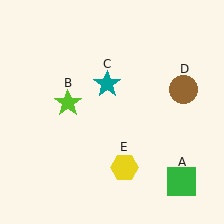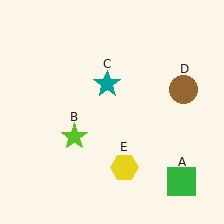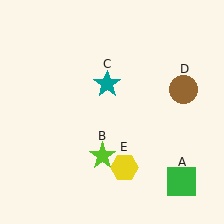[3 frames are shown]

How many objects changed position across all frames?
1 object changed position: lime star (object B).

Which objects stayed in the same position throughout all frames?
Green square (object A) and teal star (object C) and brown circle (object D) and yellow hexagon (object E) remained stationary.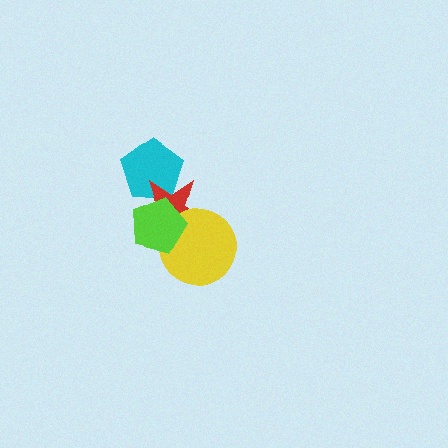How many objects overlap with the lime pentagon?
3 objects overlap with the lime pentagon.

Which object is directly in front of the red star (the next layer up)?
The yellow circle is directly in front of the red star.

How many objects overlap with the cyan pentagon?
2 objects overlap with the cyan pentagon.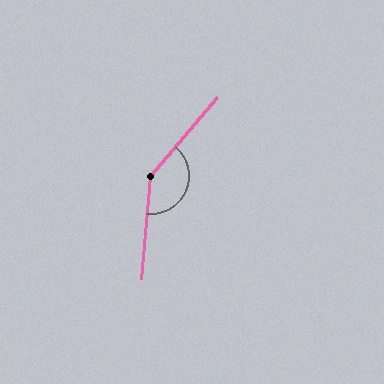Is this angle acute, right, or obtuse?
It is obtuse.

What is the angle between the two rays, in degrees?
Approximately 144 degrees.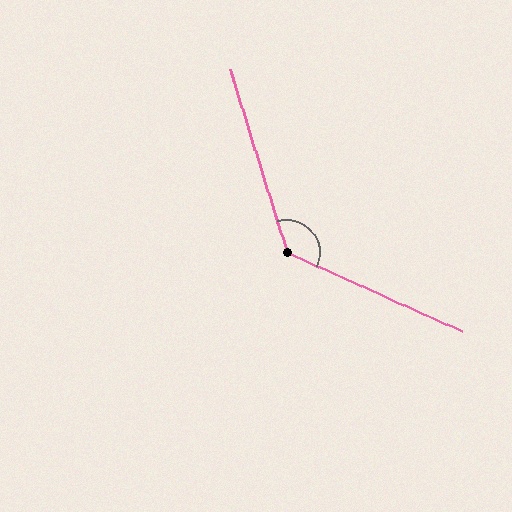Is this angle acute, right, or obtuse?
It is obtuse.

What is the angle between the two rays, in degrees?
Approximately 131 degrees.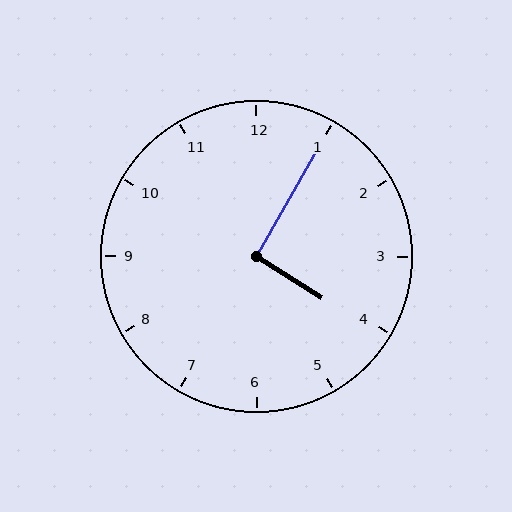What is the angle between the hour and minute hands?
Approximately 92 degrees.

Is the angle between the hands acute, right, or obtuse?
It is right.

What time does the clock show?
4:05.